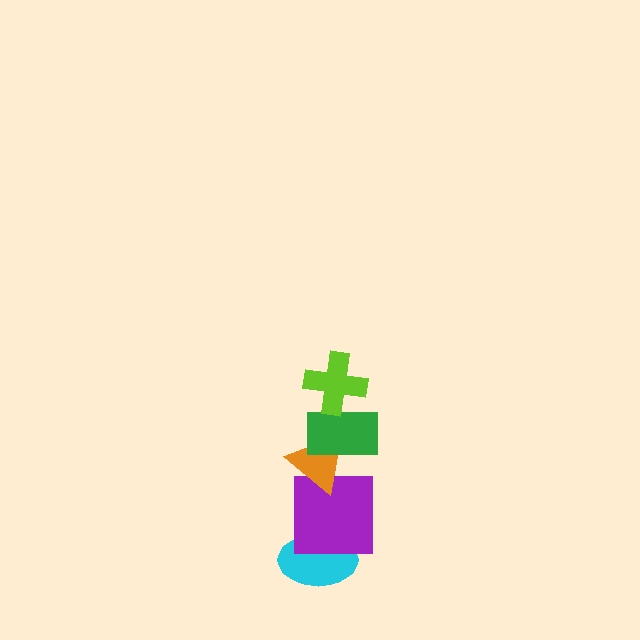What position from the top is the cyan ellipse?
The cyan ellipse is 5th from the top.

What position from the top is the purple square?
The purple square is 4th from the top.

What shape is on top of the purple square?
The orange triangle is on top of the purple square.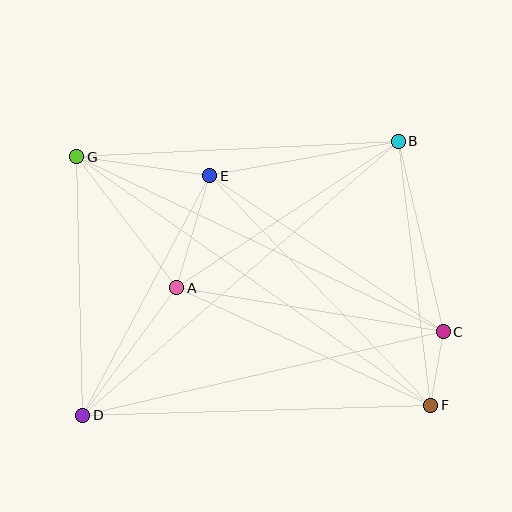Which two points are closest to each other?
Points C and F are closest to each other.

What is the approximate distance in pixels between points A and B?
The distance between A and B is approximately 266 pixels.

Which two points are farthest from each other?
Points F and G are farthest from each other.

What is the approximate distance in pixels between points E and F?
The distance between E and F is approximately 319 pixels.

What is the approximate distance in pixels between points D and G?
The distance between D and G is approximately 258 pixels.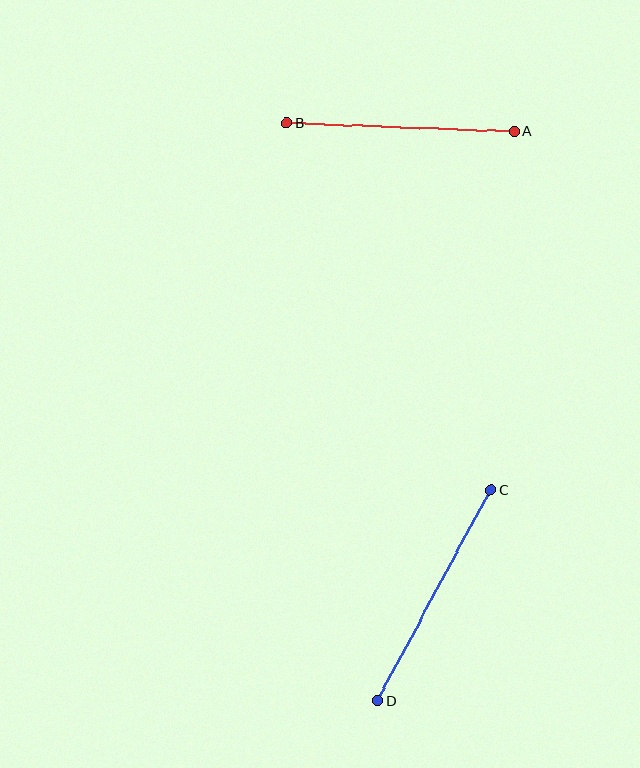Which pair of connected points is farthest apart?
Points C and D are farthest apart.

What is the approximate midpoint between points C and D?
The midpoint is at approximately (434, 596) pixels.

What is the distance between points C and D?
The distance is approximately 239 pixels.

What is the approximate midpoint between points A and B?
The midpoint is at approximately (401, 127) pixels.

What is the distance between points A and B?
The distance is approximately 228 pixels.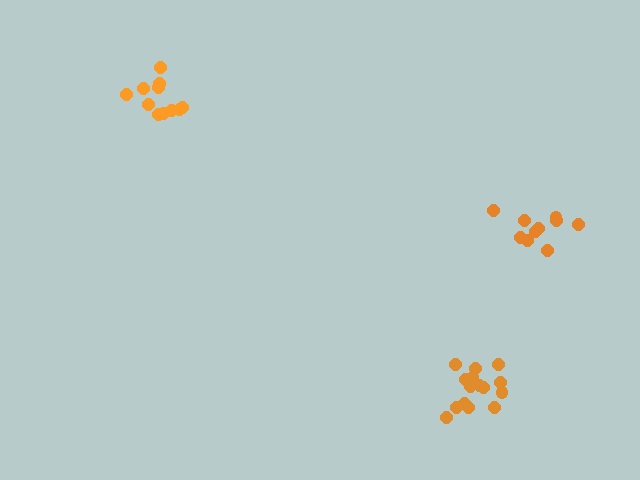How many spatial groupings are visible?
There are 3 spatial groupings.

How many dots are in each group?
Group 1: 11 dots, Group 2: 10 dots, Group 3: 15 dots (36 total).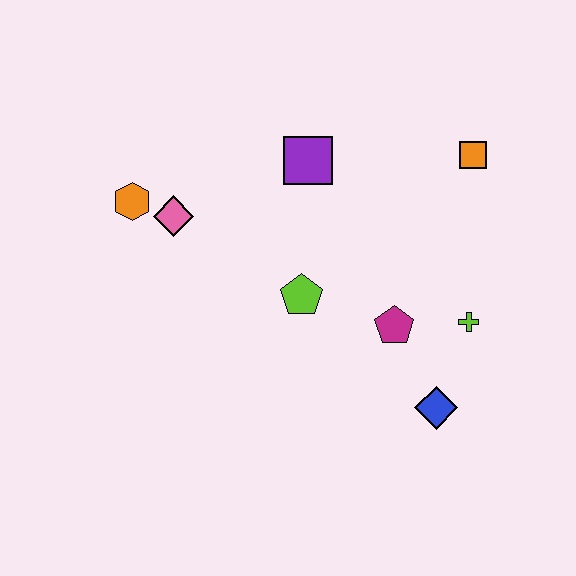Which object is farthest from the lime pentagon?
The orange square is farthest from the lime pentagon.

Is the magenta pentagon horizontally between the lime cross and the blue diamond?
No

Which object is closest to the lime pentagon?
The magenta pentagon is closest to the lime pentagon.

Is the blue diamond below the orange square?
Yes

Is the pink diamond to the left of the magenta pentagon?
Yes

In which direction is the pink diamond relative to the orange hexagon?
The pink diamond is to the right of the orange hexagon.